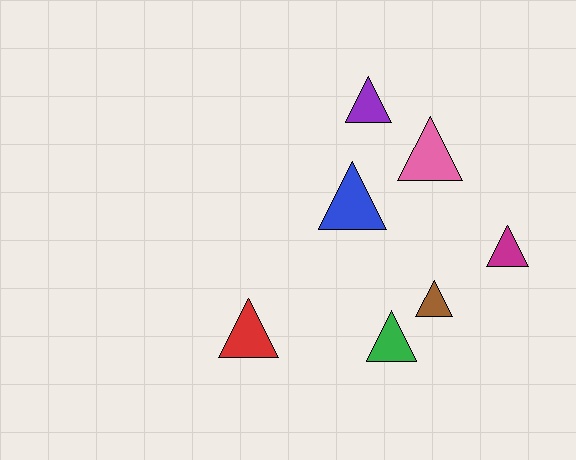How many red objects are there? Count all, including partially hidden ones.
There is 1 red object.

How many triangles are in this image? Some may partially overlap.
There are 7 triangles.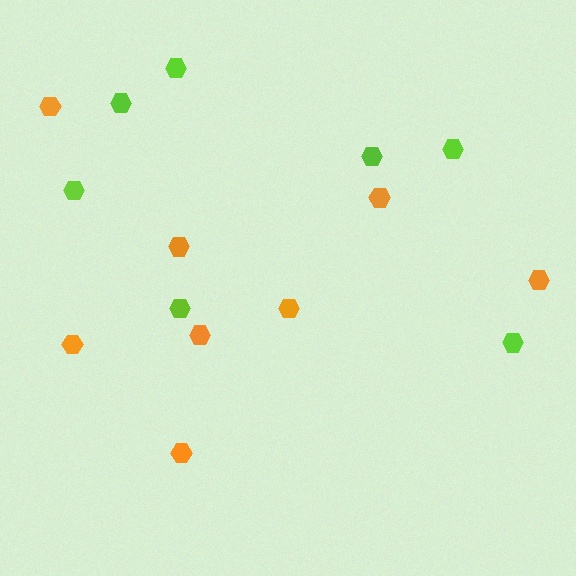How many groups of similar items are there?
There are 2 groups: one group of lime hexagons (7) and one group of orange hexagons (8).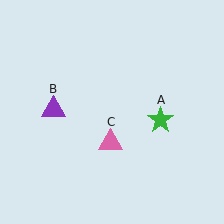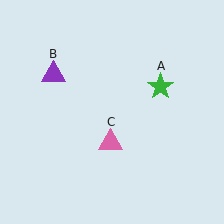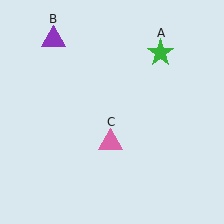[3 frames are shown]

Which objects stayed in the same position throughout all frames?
Pink triangle (object C) remained stationary.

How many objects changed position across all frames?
2 objects changed position: green star (object A), purple triangle (object B).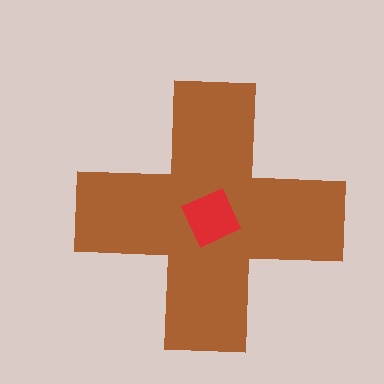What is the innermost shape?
The red diamond.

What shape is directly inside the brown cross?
The red diamond.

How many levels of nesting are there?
2.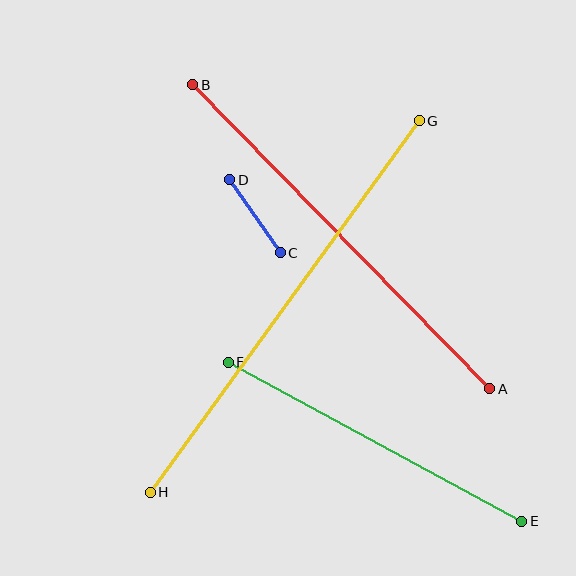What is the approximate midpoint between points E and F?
The midpoint is at approximately (375, 442) pixels.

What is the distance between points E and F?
The distance is approximately 334 pixels.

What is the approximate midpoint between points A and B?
The midpoint is at approximately (341, 237) pixels.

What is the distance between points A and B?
The distance is approximately 425 pixels.